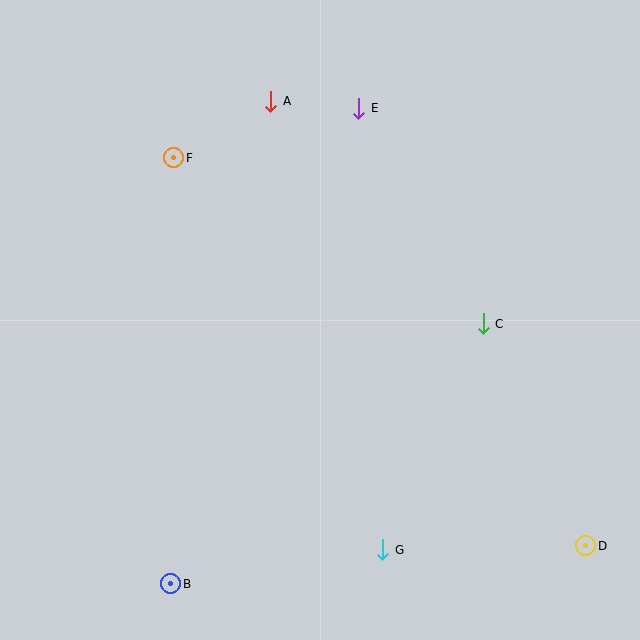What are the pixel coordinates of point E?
Point E is at (359, 108).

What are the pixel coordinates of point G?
Point G is at (383, 550).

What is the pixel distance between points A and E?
The distance between A and E is 88 pixels.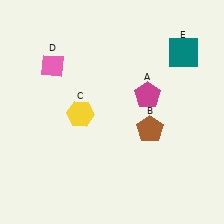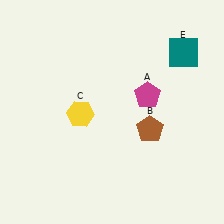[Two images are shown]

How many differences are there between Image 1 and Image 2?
There is 1 difference between the two images.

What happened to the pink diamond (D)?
The pink diamond (D) was removed in Image 2. It was in the top-left area of Image 1.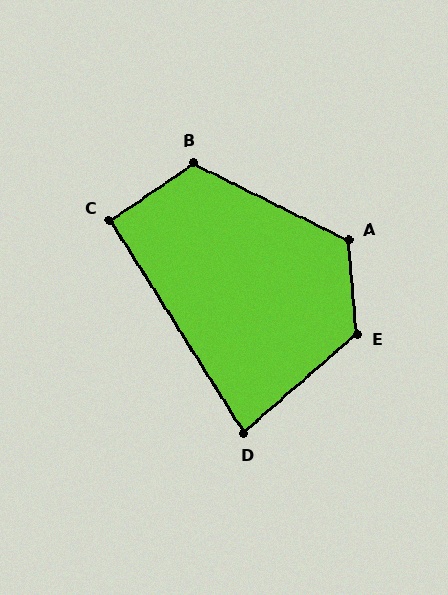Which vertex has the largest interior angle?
E, at approximately 127 degrees.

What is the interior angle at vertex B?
Approximately 119 degrees (obtuse).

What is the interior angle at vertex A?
Approximately 121 degrees (obtuse).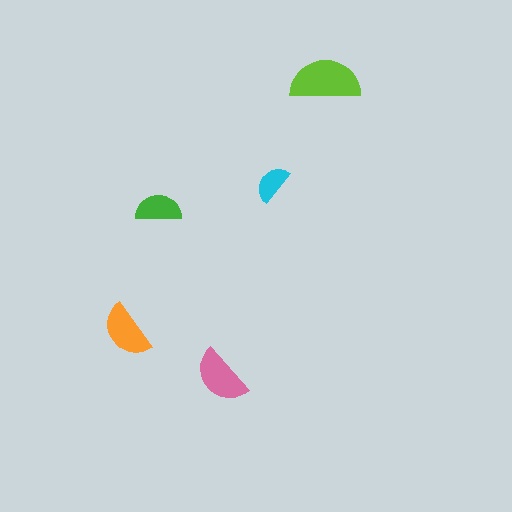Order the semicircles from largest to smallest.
the lime one, the pink one, the orange one, the green one, the cyan one.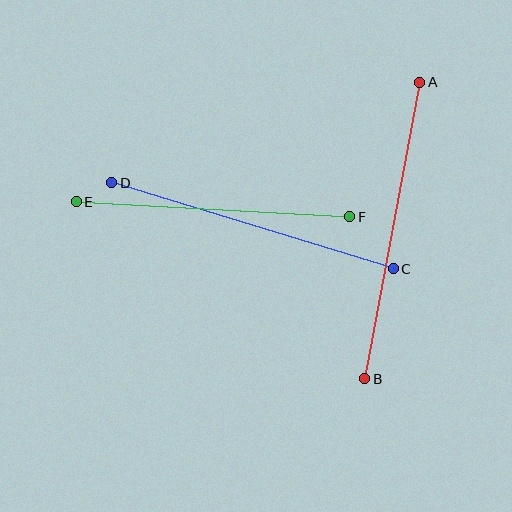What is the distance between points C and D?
The distance is approximately 294 pixels.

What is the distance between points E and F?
The distance is approximately 274 pixels.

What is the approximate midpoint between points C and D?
The midpoint is at approximately (252, 226) pixels.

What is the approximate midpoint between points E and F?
The midpoint is at approximately (213, 209) pixels.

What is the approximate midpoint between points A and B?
The midpoint is at approximately (392, 231) pixels.